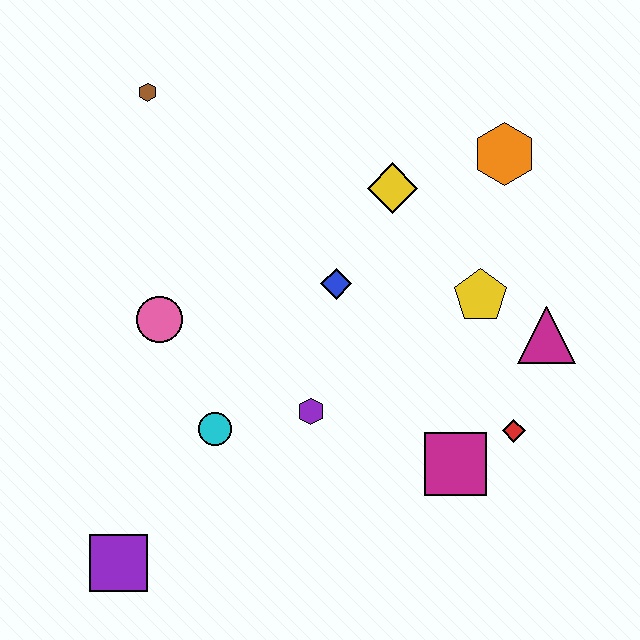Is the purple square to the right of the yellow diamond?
No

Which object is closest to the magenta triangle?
The yellow pentagon is closest to the magenta triangle.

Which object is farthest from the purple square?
The orange hexagon is farthest from the purple square.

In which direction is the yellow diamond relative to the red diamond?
The yellow diamond is above the red diamond.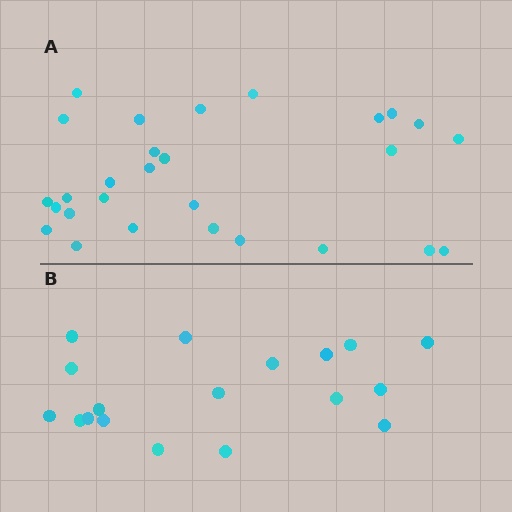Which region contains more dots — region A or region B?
Region A (the top region) has more dots.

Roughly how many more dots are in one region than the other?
Region A has roughly 10 or so more dots than region B.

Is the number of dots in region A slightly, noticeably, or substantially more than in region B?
Region A has substantially more. The ratio is roughly 1.6 to 1.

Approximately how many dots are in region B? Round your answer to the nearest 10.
About 20 dots. (The exact count is 18, which rounds to 20.)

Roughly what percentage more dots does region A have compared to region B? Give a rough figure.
About 55% more.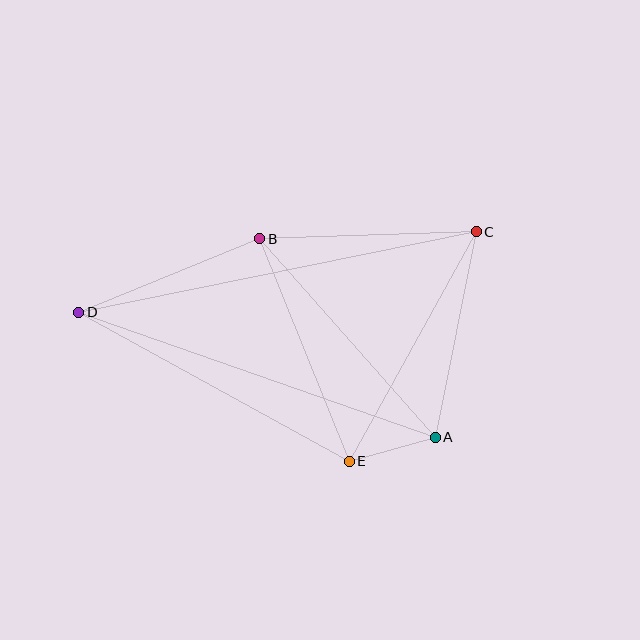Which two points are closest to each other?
Points A and E are closest to each other.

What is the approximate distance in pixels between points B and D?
The distance between B and D is approximately 196 pixels.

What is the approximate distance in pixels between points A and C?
The distance between A and C is approximately 210 pixels.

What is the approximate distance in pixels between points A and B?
The distance between A and B is approximately 265 pixels.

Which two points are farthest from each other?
Points C and D are farthest from each other.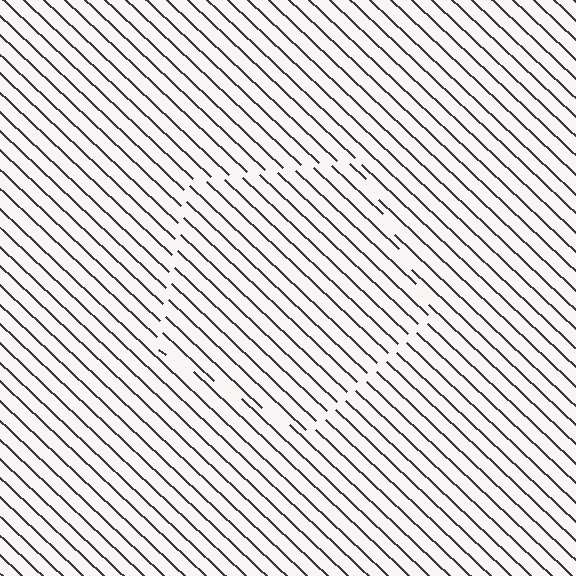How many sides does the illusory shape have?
5 sides — the line-ends trace a pentagon.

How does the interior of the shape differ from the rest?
The interior of the shape contains the same grating, shifted by half a period — the contour is defined by the phase discontinuity where line-ends from the inner and outer gratings abut.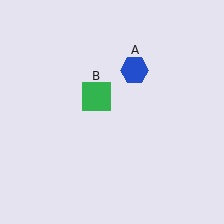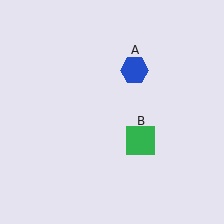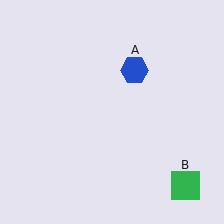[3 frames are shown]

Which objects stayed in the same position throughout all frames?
Blue hexagon (object A) remained stationary.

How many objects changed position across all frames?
1 object changed position: green square (object B).